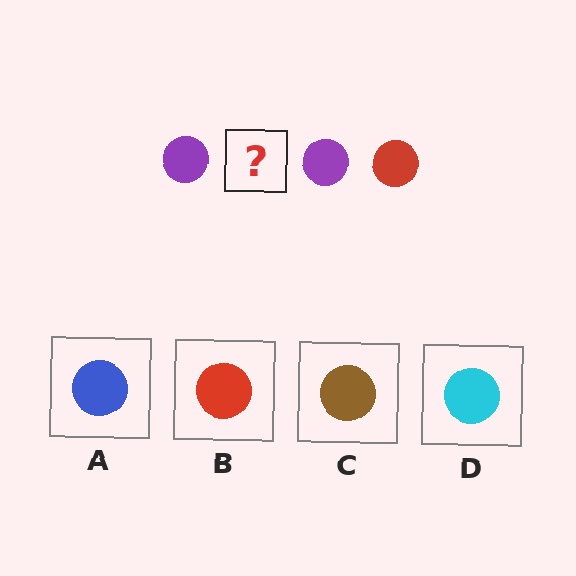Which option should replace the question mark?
Option B.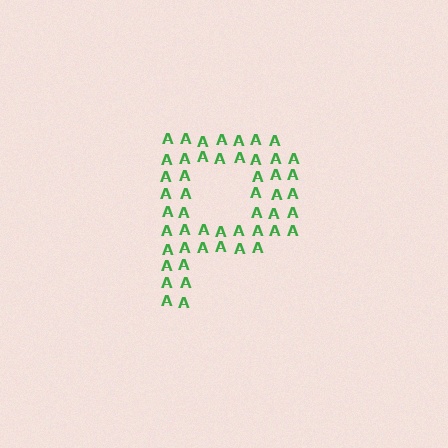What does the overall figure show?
The overall figure shows the letter P.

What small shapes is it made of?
It is made of small letter A's.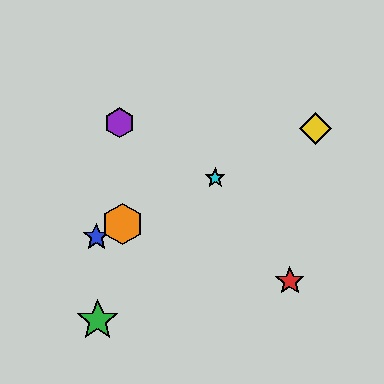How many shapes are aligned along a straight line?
4 shapes (the blue star, the yellow diamond, the orange hexagon, the cyan star) are aligned along a straight line.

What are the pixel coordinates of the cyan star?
The cyan star is at (215, 178).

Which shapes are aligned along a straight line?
The blue star, the yellow diamond, the orange hexagon, the cyan star are aligned along a straight line.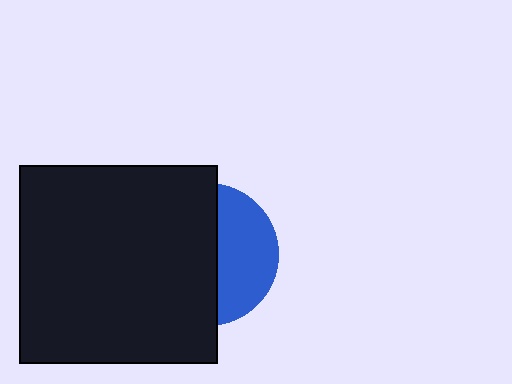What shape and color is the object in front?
The object in front is a black square.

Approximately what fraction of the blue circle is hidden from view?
Roughly 59% of the blue circle is hidden behind the black square.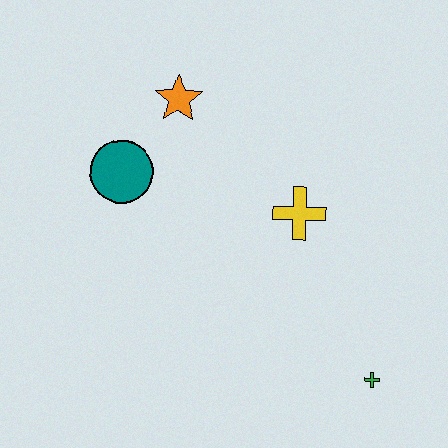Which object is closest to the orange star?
The teal circle is closest to the orange star.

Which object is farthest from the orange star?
The green cross is farthest from the orange star.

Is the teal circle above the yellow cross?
Yes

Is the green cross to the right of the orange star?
Yes